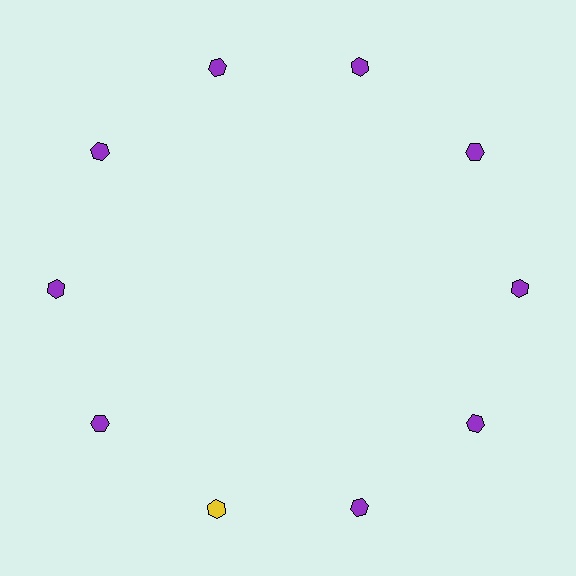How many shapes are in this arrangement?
There are 10 shapes arranged in a ring pattern.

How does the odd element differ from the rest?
It has a different color: yellow instead of purple.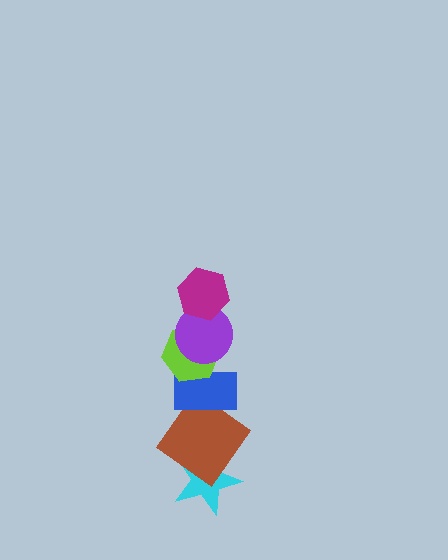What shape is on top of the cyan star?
The brown diamond is on top of the cyan star.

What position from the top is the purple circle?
The purple circle is 2nd from the top.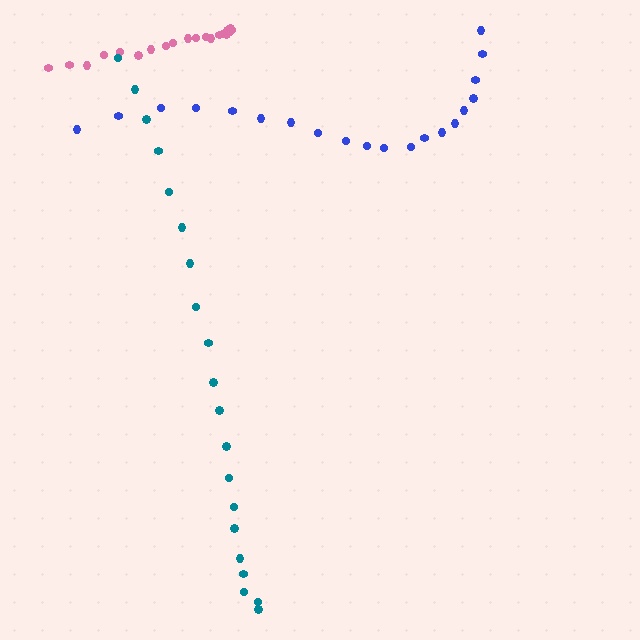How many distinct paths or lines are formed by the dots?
There are 3 distinct paths.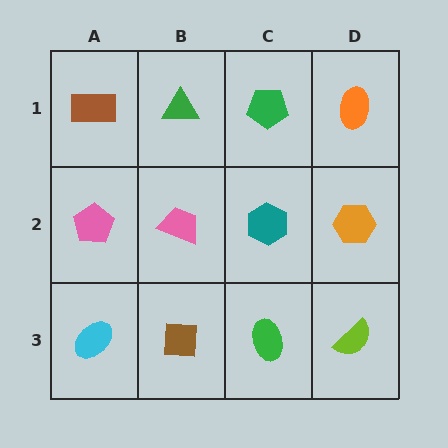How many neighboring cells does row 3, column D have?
2.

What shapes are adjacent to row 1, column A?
A pink pentagon (row 2, column A), a green triangle (row 1, column B).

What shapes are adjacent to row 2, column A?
A brown rectangle (row 1, column A), a cyan ellipse (row 3, column A), a pink trapezoid (row 2, column B).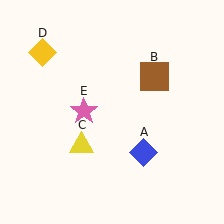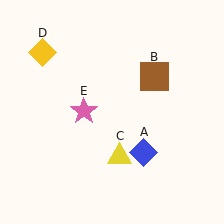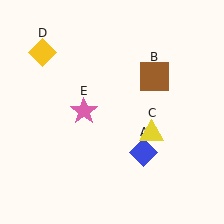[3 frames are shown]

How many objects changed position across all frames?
1 object changed position: yellow triangle (object C).